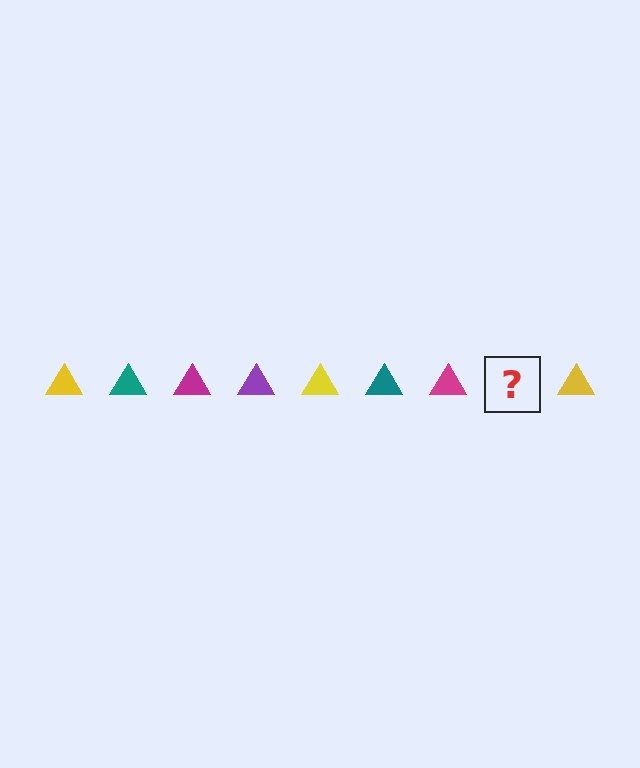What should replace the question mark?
The question mark should be replaced with a purple triangle.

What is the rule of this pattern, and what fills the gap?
The rule is that the pattern cycles through yellow, teal, magenta, purple triangles. The gap should be filled with a purple triangle.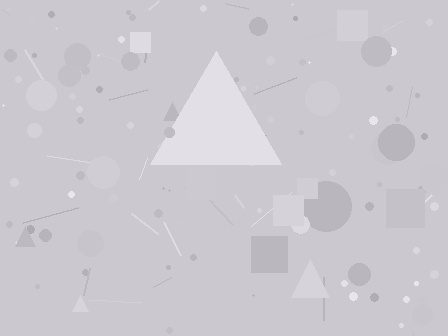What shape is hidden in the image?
A triangle is hidden in the image.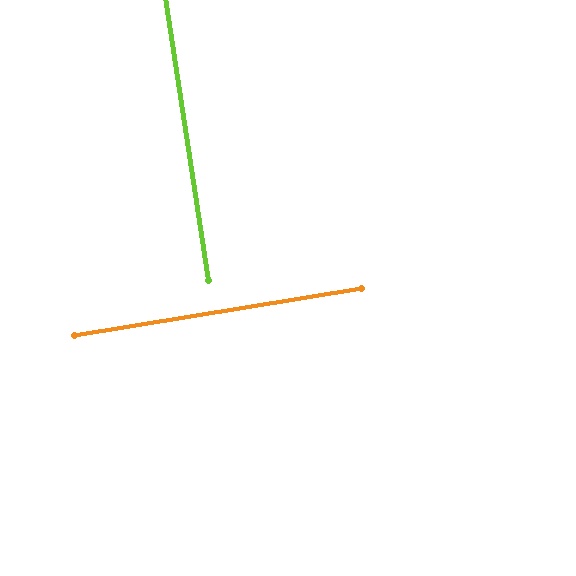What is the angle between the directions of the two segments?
Approximately 89 degrees.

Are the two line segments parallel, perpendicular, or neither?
Perpendicular — they meet at approximately 89°.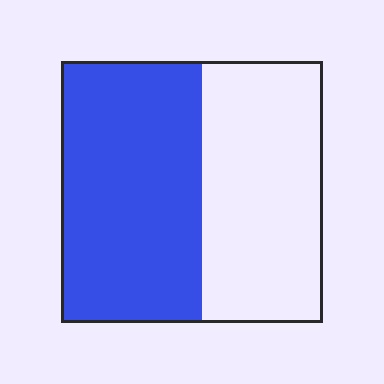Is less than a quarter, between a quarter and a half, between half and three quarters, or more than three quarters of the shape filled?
Between half and three quarters.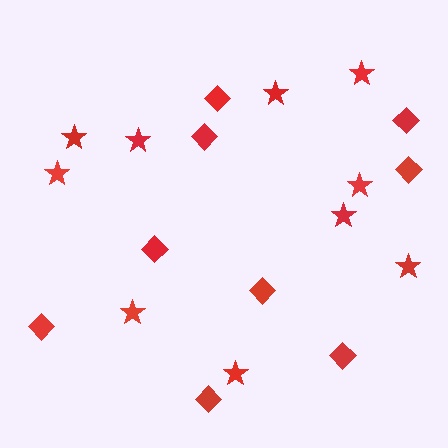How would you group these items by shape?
There are 2 groups: one group of diamonds (9) and one group of stars (10).